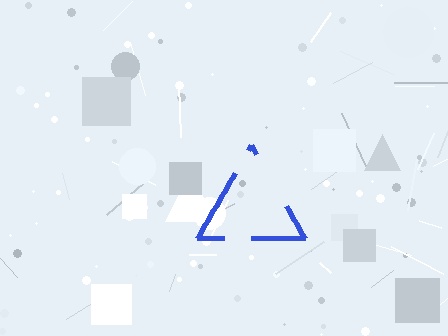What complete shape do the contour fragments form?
The contour fragments form a triangle.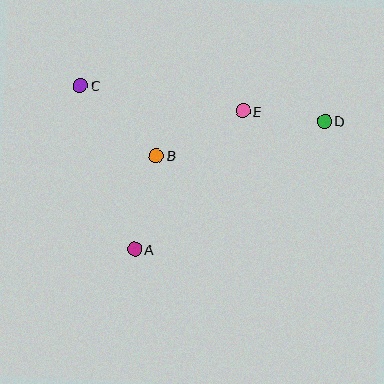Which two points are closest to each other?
Points D and E are closest to each other.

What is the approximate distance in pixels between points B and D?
The distance between B and D is approximately 172 pixels.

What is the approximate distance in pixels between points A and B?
The distance between A and B is approximately 96 pixels.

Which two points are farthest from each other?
Points C and D are farthest from each other.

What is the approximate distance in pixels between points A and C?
The distance between A and C is approximately 173 pixels.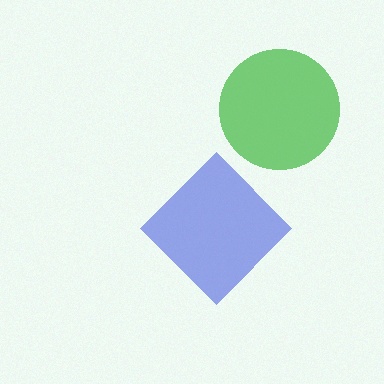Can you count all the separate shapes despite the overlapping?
Yes, there are 2 separate shapes.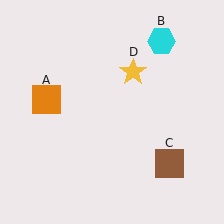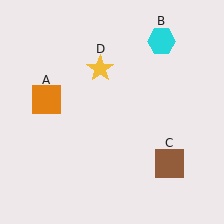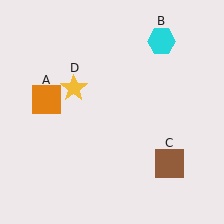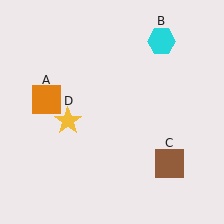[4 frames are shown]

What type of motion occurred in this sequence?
The yellow star (object D) rotated counterclockwise around the center of the scene.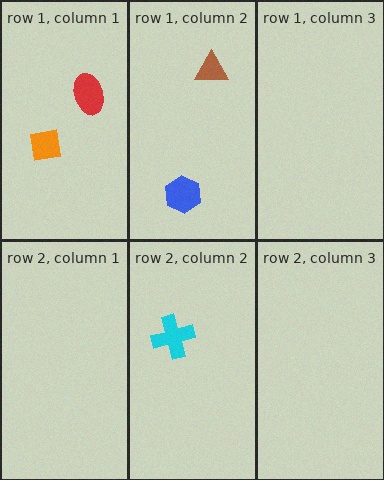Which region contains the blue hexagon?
The row 1, column 2 region.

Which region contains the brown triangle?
The row 1, column 2 region.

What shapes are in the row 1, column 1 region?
The orange square, the red ellipse.